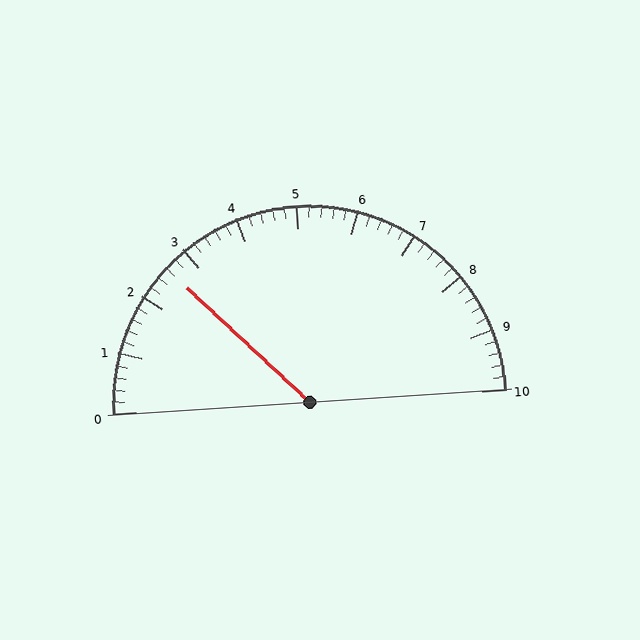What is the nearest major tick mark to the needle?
The nearest major tick mark is 3.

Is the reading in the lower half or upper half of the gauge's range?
The reading is in the lower half of the range (0 to 10).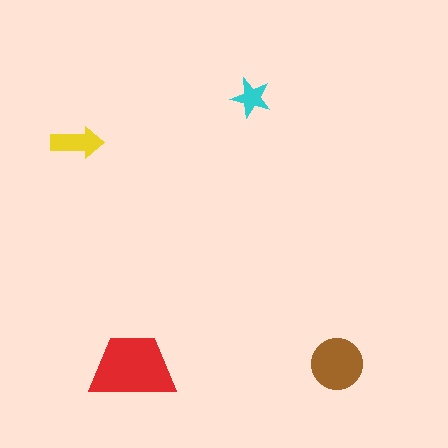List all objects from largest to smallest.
The red trapezoid, the brown circle, the yellow arrow, the cyan star.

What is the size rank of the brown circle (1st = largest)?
2nd.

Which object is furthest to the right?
The brown circle is rightmost.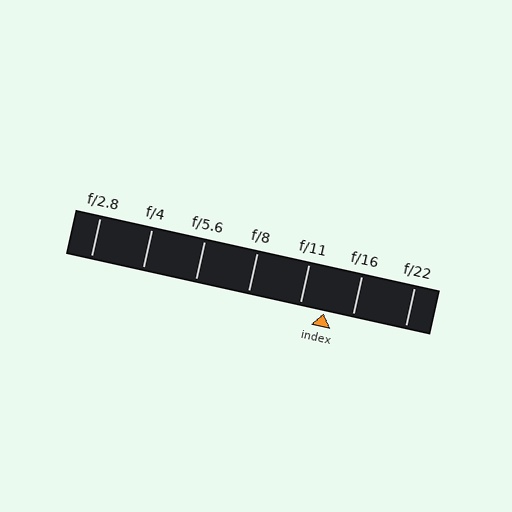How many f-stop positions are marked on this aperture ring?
There are 7 f-stop positions marked.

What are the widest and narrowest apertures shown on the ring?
The widest aperture shown is f/2.8 and the narrowest is f/22.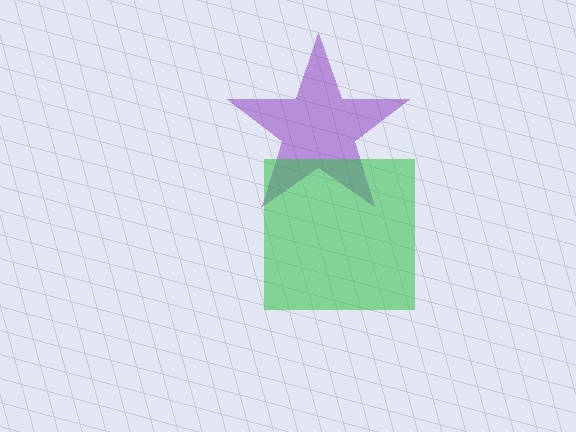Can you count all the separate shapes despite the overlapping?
Yes, there are 2 separate shapes.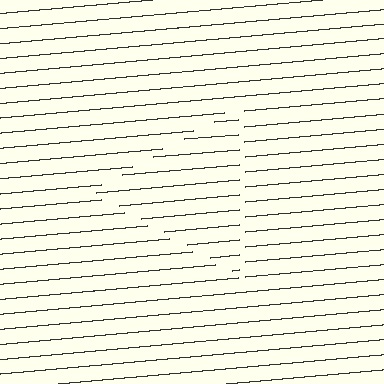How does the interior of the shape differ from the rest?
The interior of the shape contains the same grating, shifted by half a period — the contour is defined by the phase discontinuity where line-ends from the inner and outer gratings abut.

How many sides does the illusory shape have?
3 sides — the line-ends trace a triangle.